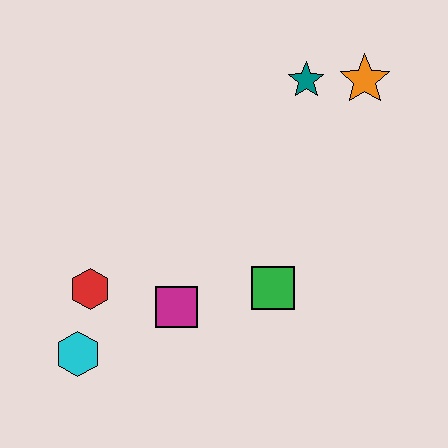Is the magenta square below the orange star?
Yes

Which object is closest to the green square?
The magenta square is closest to the green square.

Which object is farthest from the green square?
The orange star is farthest from the green square.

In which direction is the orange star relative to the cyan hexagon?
The orange star is to the right of the cyan hexagon.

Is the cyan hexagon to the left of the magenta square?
Yes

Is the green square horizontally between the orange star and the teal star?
No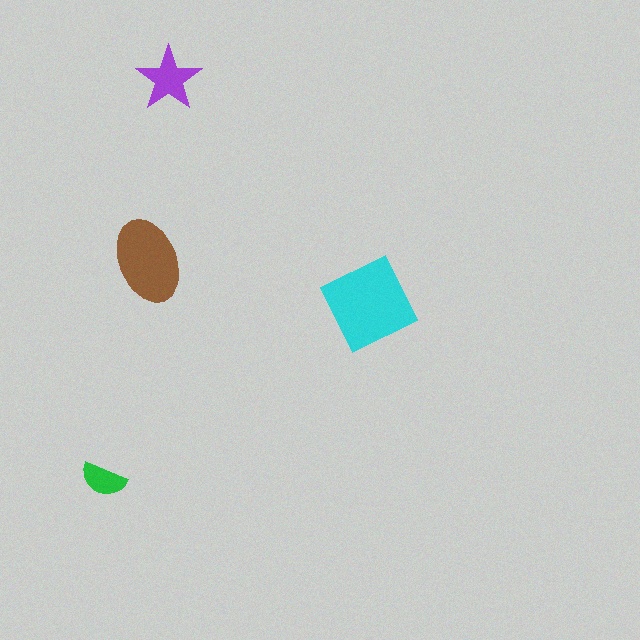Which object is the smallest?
The green semicircle.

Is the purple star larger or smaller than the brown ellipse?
Smaller.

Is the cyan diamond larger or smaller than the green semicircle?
Larger.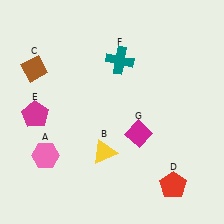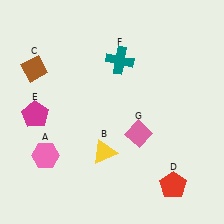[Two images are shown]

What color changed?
The diamond (G) changed from magenta in Image 1 to pink in Image 2.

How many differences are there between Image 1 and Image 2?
There is 1 difference between the two images.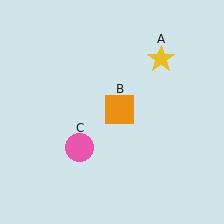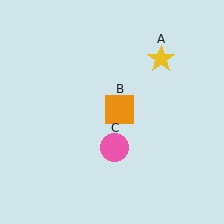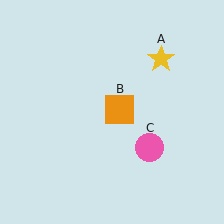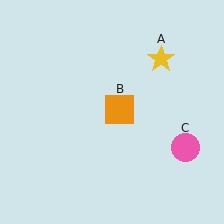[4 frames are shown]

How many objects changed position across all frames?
1 object changed position: pink circle (object C).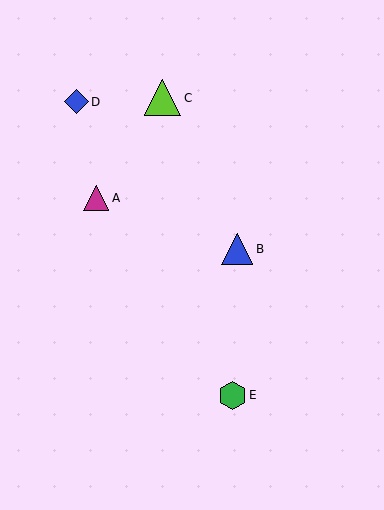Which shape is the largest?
The lime triangle (labeled C) is the largest.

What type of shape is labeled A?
Shape A is a magenta triangle.